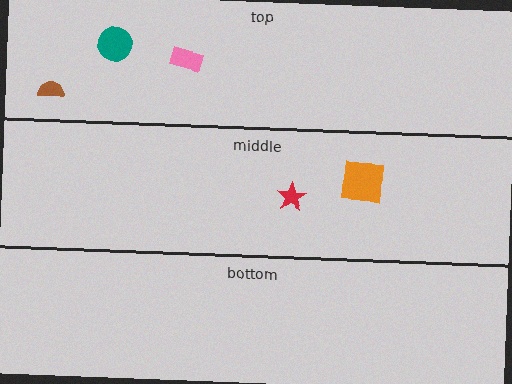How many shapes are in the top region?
3.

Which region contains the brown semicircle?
The top region.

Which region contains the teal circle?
The top region.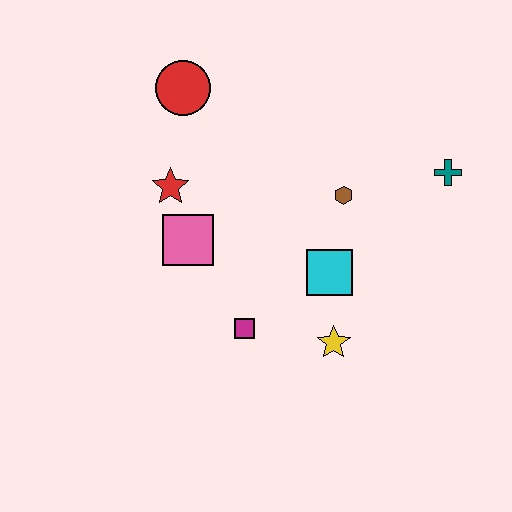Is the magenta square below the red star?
Yes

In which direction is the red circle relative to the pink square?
The red circle is above the pink square.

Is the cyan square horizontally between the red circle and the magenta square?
No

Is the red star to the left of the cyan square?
Yes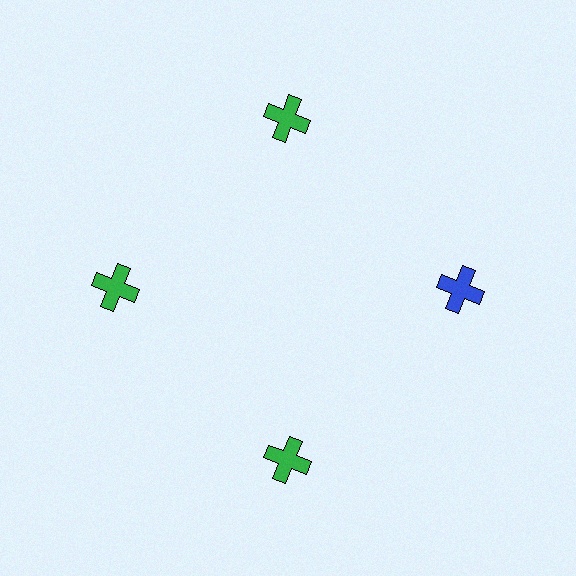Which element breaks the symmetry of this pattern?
The blue cross at roughly the 3 o'clock position breaks the symmetry. All other shapes are green crosses.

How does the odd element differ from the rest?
It has a different color: blue instead of green.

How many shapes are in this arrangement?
There are 4 shapes arranged in a ring pattern.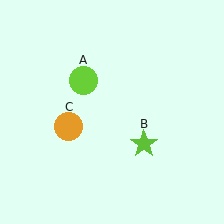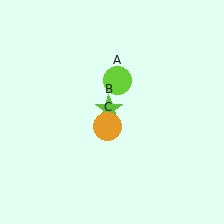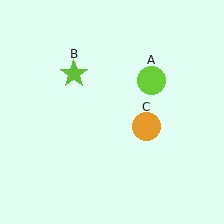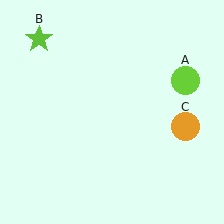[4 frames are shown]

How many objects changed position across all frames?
3 objects changed position: lime circle (object A), lime star (object B), orange circle (object C).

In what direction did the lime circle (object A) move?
The lime circle (object A) moved right.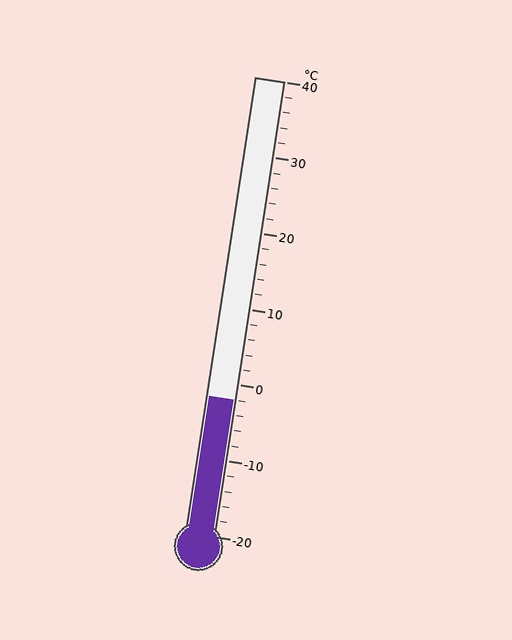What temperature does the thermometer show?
The thermometer shows approximately -2°C.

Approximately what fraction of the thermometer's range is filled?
The thermometer is filled to approximately 30% of its range.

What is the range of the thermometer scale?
The thermometer scale ranges from -20°C to 40°C.